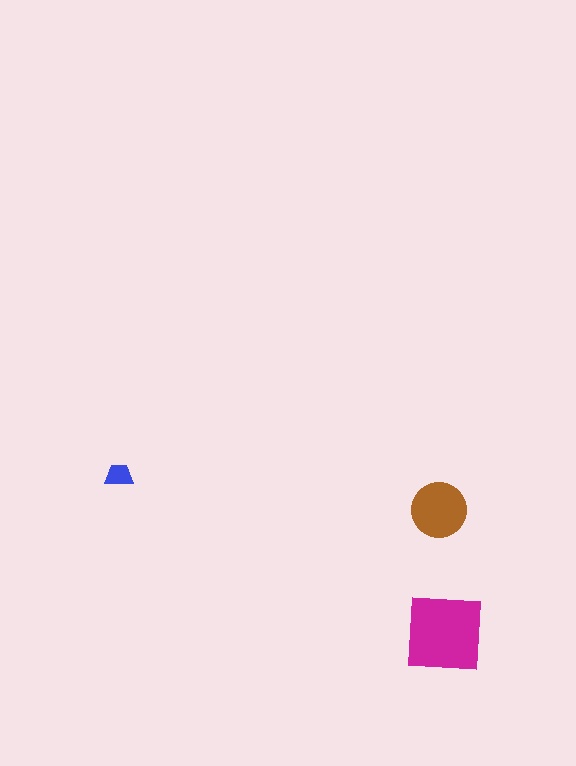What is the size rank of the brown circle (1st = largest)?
2nd.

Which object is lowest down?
The magenta square is bottommost.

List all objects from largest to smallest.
The magenta square, the brown circle, the blue trapezoid.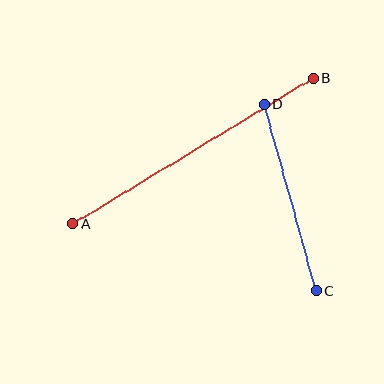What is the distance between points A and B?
The distance is approximately 281 pixels.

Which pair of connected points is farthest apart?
Points A and B are farthest apart.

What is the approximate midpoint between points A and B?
The midpoint is at approximately (193, 151) pixels.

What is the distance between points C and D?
The distance is approximately 194 pixels.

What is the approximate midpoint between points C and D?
The midpoint is at approximately (290, 197) pixels.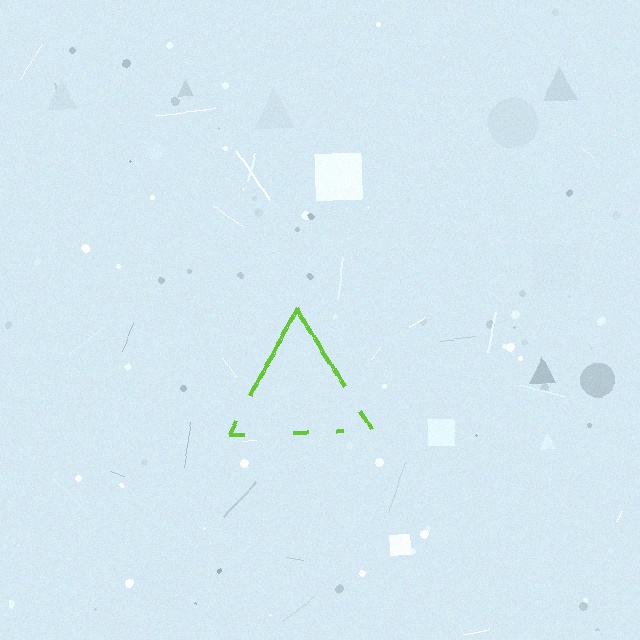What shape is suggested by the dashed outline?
The dashed outline suggests a triangle.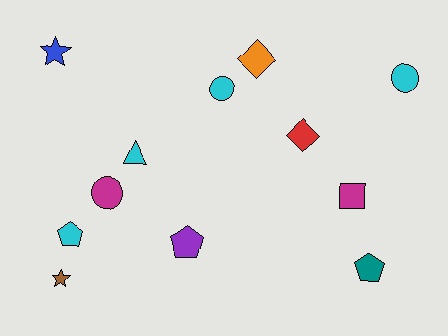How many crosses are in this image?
There are no crosses.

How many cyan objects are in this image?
There are 4 cyan objects.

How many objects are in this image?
There are 12 objects.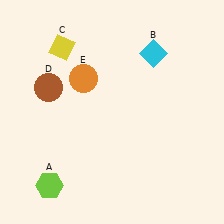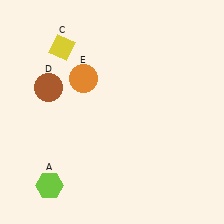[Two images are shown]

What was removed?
The cyan diamond (B) was removed in Image 2.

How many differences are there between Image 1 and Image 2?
There is 1 difference between the two images.